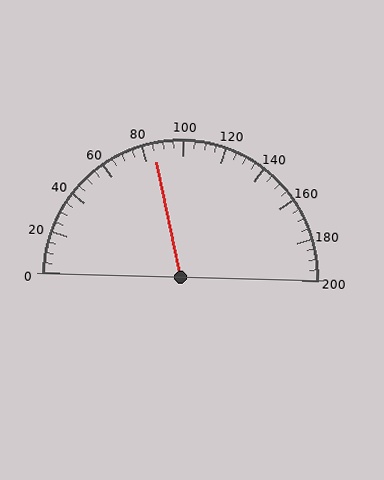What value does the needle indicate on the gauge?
The needle indicates approximately 85.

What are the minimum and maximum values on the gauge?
The gauge ranges from 0 to 200.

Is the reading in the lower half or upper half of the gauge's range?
The reading is in the lower half of the range (0 to 200).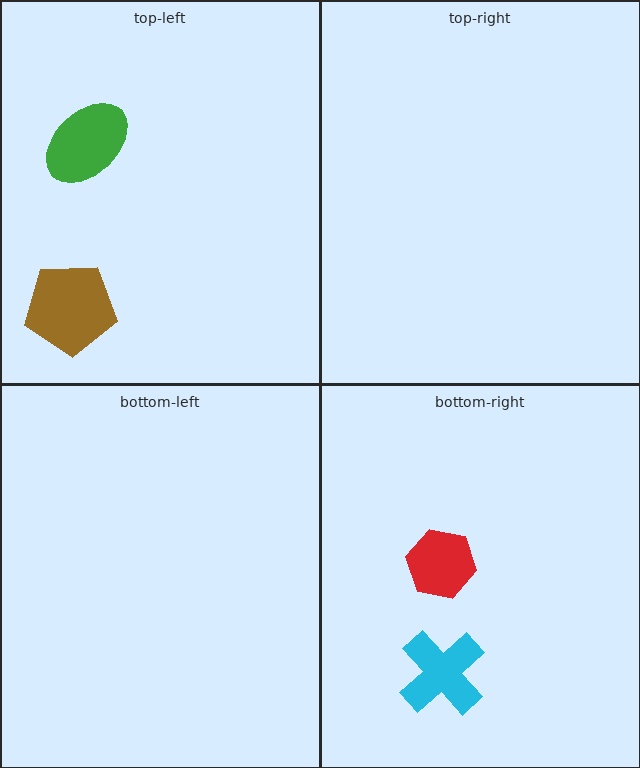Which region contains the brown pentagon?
The top-left region.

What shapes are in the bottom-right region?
The red hexagon, the cyan cross.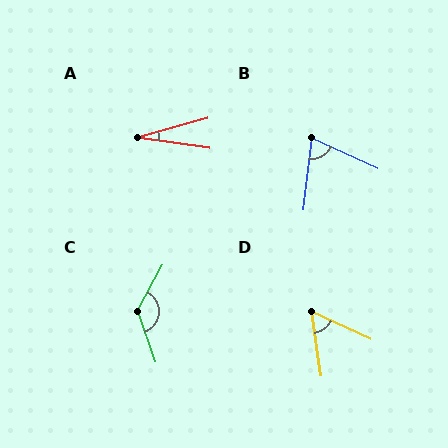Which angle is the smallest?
A, at approximately 24 degrees.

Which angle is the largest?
C, at approximately 132 degrees.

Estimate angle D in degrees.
Approximately 57 degrees.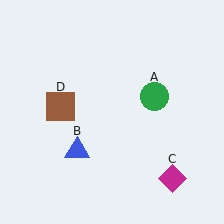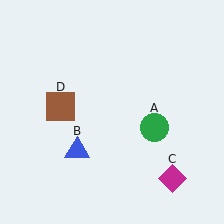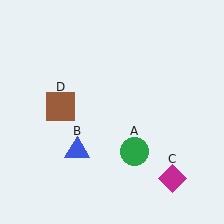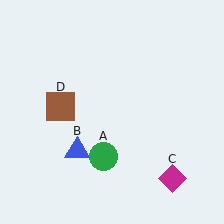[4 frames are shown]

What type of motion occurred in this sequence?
The green circle (object A) rotated clockwise around the center of the scene.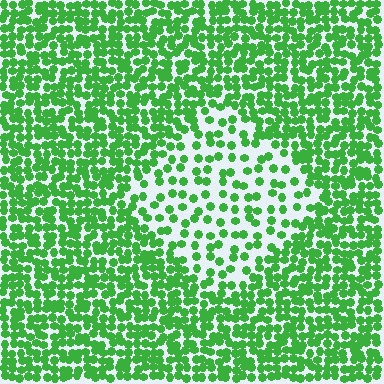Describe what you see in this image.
The image contains small green elements arranged at two different densities. A diamond-shaped region is visible where the elements are less densely packed than the surrounding area.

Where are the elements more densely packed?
The elements are more densely packed outside the diamond boundary.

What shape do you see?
I see a diamond.